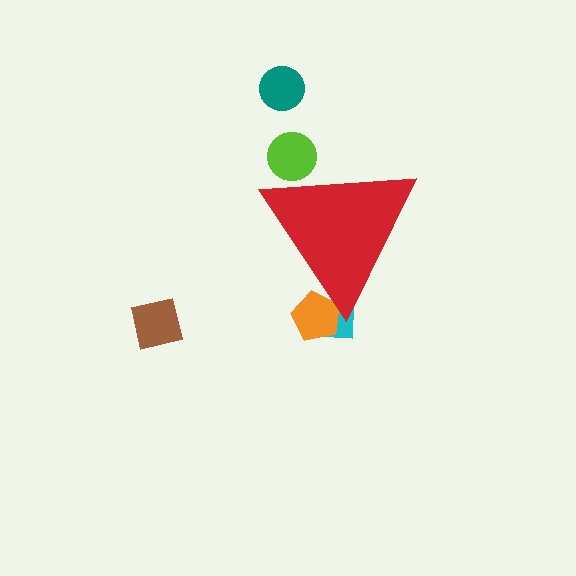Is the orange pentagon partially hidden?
Yes, the orange pentagon is partially hidden behind the red triangle.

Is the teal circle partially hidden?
No, the teal circle is fully visible.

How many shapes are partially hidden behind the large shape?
3 shapes are partially hidden.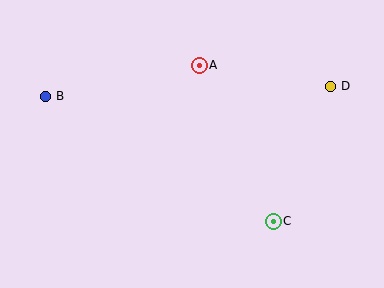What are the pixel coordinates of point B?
Point B is at (46, 96).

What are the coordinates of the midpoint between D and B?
The midpoint between D and B is at (188, 91).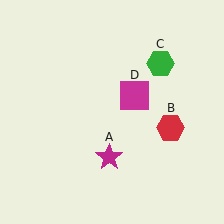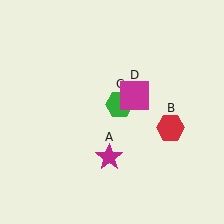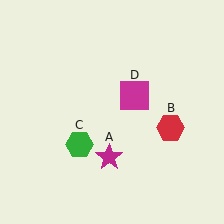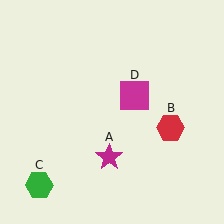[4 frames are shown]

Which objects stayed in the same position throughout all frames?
Magenta star (object A) and red hexagon (object B) and magenta square (object D) remained stationary.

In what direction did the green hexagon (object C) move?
The green hexagon (object C) moved down and to the left.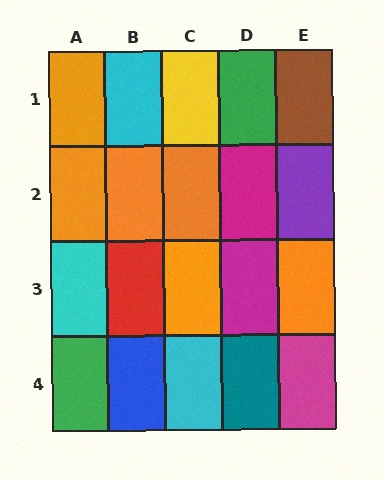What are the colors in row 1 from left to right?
Orange, cyan, yellow, green, brown.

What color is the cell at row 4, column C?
Cyan.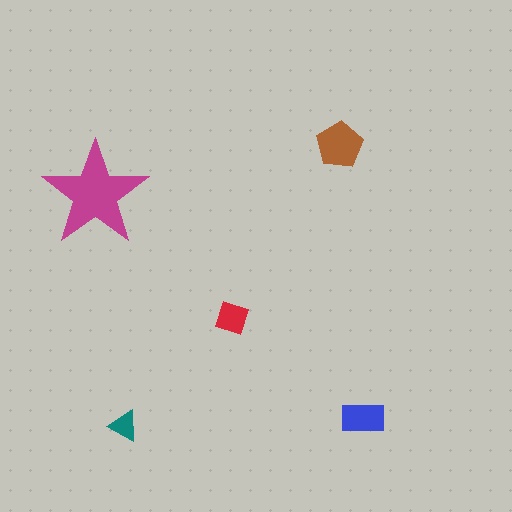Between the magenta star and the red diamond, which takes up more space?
The magenta star.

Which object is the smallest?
The teal triangle.